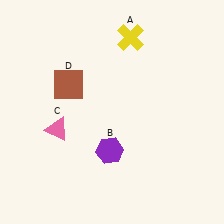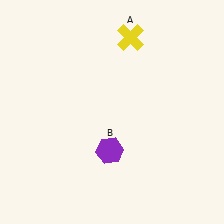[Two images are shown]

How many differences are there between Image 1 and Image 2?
There are 2 differences between the two images.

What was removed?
The pink triangle (C), the brown square (D) were removed in Image 2.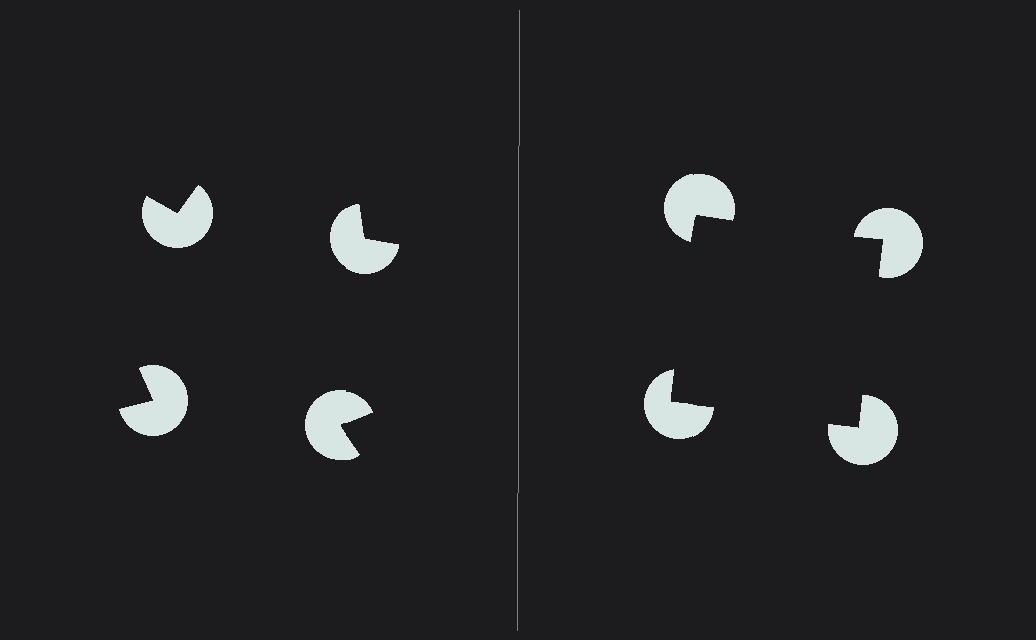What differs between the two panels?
The pac-man discs are positioned identically on both sides; only the wedge orientations differ. On the right they align to a square; on the left they are misaligned.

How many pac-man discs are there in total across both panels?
8 — 4 on each side.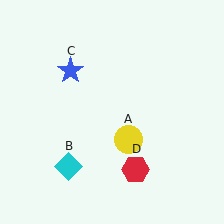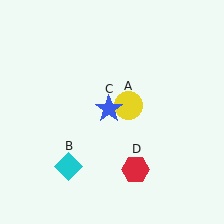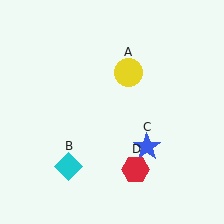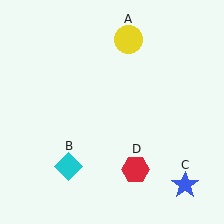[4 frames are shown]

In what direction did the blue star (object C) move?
The blue star (object C) moved down and to the right.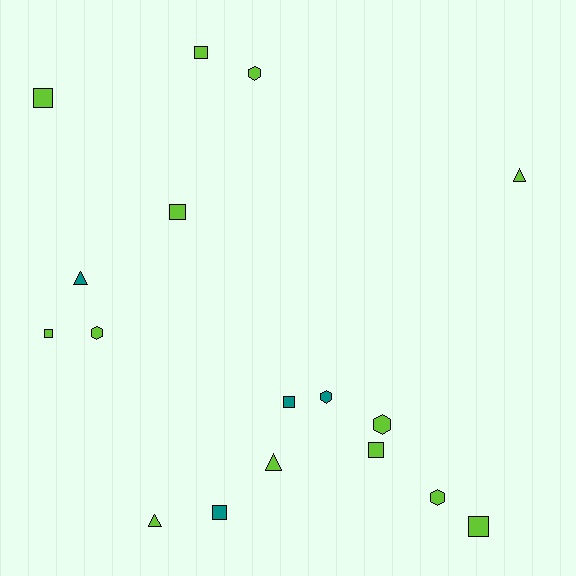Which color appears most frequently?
Lime, with 13 objects.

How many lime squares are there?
There are 6 lime squares.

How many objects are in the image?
There are 17 objects.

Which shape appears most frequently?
Square, with 8 objects.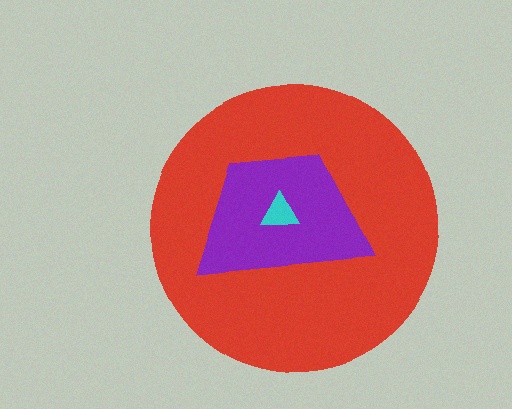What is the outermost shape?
The red circle.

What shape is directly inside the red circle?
The purple trapezoid.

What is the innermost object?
The cyan triangle.